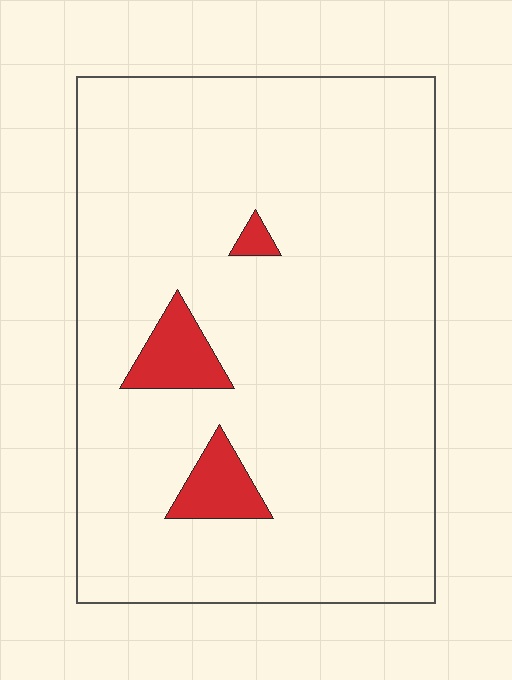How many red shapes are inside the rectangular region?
3.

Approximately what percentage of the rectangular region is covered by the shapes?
Approximately 5%.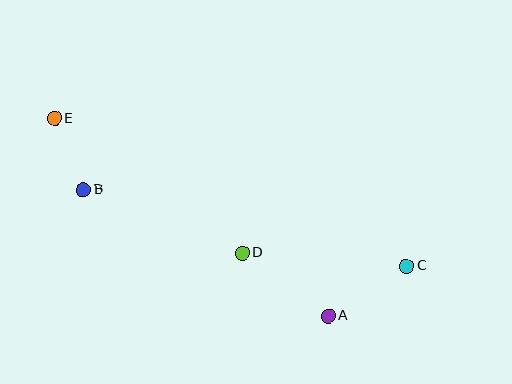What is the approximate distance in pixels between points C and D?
The distance between C and D is approximately 165 pixels.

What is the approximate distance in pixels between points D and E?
The distance between D and E is approximately 231 pixels.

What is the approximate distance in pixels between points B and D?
The distance between B and D is approximately 171 pixels.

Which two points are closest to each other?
Points B and E are closest to each other.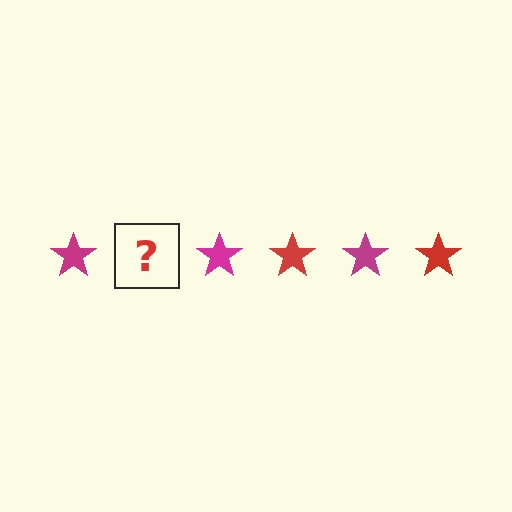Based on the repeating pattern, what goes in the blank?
The blank should be a red star.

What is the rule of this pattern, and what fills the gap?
The rule is that the pattern cycles through magenta, red stars. The gap should be filled with a red star.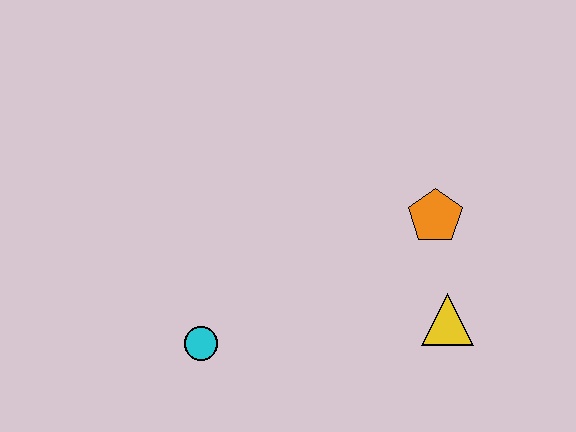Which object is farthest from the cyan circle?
The orange pentagon is farthest from the cyan circle.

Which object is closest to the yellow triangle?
The orange pentagon is closest to the yellow triangle.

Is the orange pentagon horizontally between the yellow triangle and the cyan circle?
Yes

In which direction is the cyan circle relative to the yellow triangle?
The cyan circle is to the left of the yellow triangle.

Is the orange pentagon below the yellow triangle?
No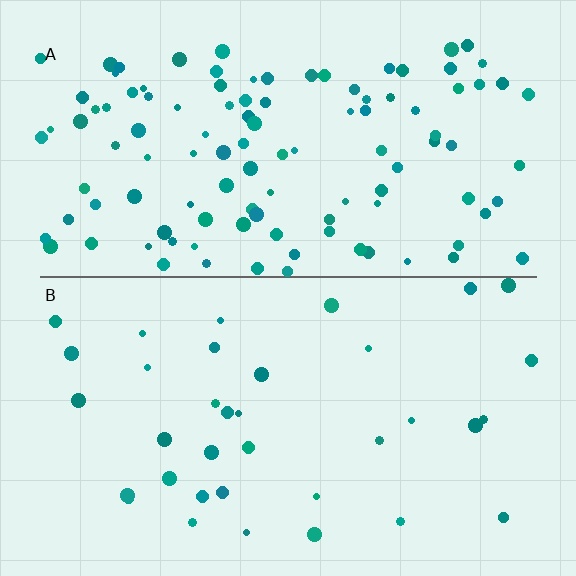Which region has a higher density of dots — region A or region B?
A (the top).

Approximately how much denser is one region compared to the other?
Approximately 3.1× — region A over region B.